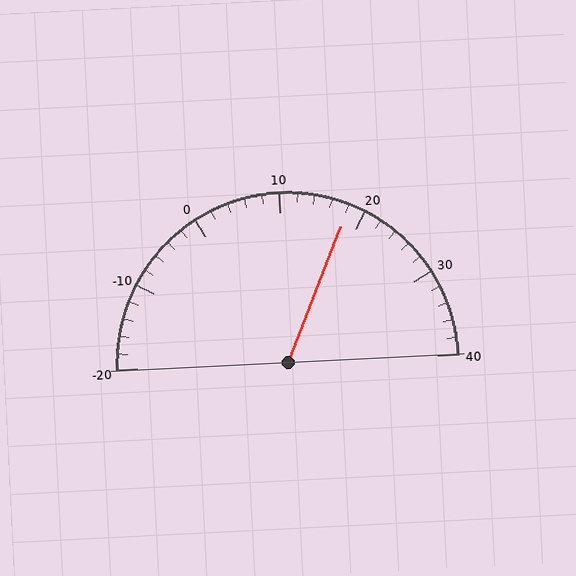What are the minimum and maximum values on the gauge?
The gauge ranges from -20 to 40.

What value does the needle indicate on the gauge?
The needle indicates approximately 18.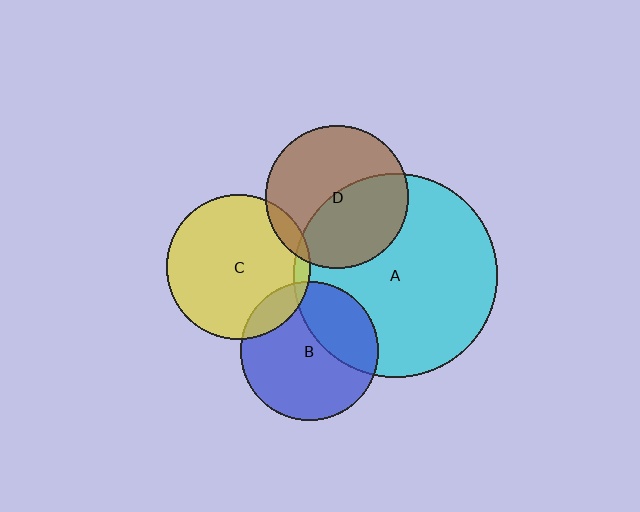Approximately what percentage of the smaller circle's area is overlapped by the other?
Approximately 30%.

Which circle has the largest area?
Circle A (cyan).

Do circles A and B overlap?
Yes.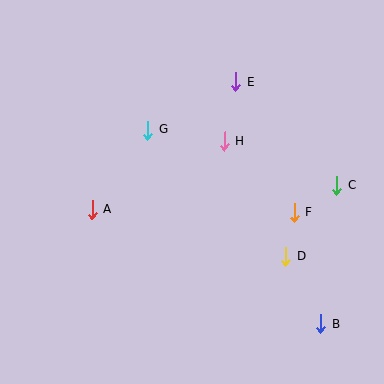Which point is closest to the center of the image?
Point H at (225, 141) is closest to the center.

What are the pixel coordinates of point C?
Point C is at (337, 185).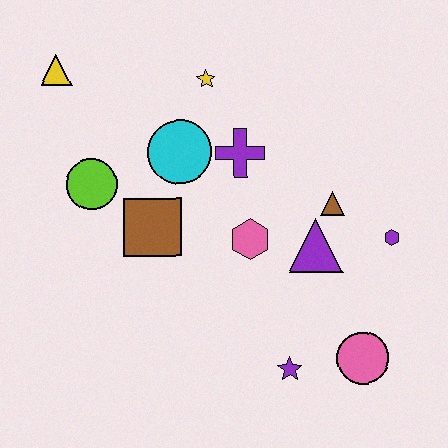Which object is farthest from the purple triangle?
The yellow triangle is farthest from the purple triangle.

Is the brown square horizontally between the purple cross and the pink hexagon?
No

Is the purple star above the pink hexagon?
No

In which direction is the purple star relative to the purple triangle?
The purple star is below the purple triangle.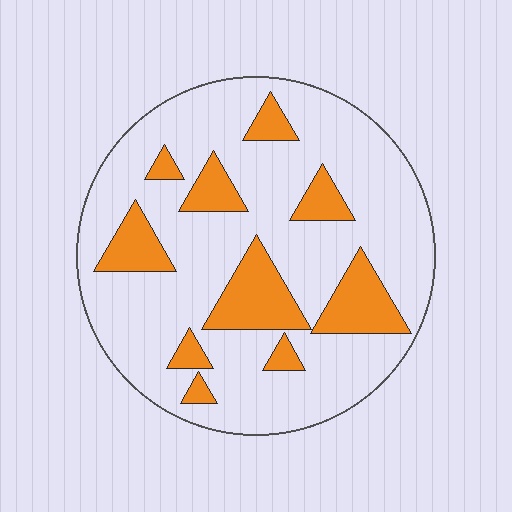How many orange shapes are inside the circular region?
10.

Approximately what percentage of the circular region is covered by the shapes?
Approximately 20%.